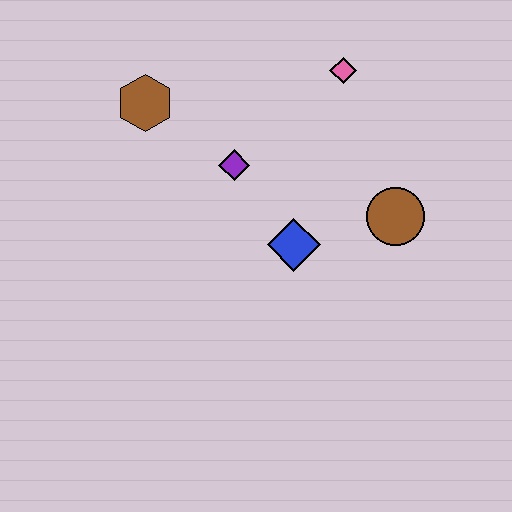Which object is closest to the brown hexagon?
The purple diamond is closest to the brown hexagon.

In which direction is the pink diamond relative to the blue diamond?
The pink diamond is above the blue diamond.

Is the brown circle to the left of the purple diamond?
No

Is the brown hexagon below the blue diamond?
No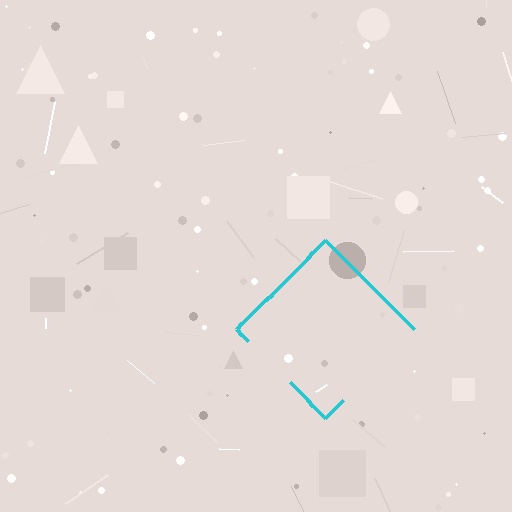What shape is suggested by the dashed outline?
The dashed outline suggests a diamond.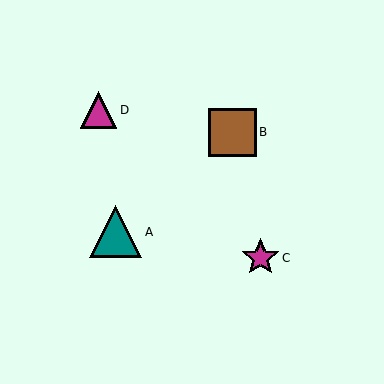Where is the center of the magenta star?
The center of the magenta star is at (260, 258).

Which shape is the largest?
The teal triangle (labeled A) is the largest.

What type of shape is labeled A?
Shape A is a teal triangle.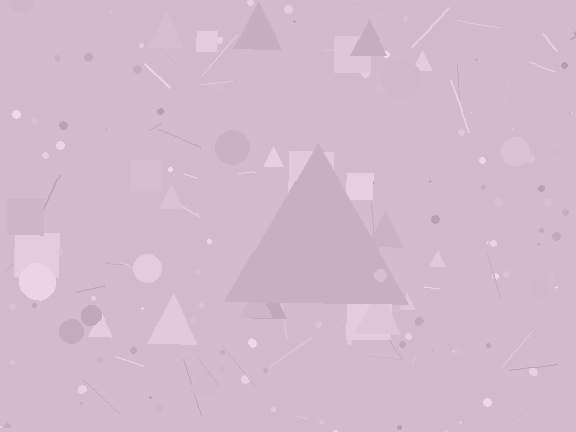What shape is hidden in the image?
A triangle is hidden in the image.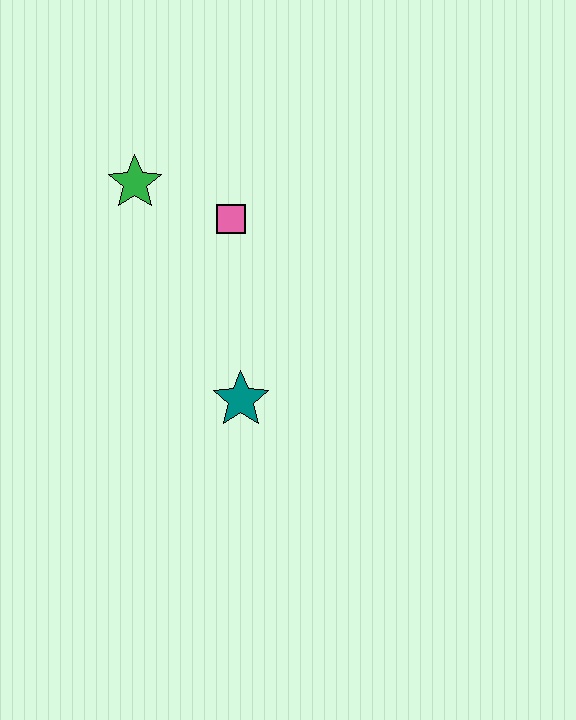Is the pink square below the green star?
Yes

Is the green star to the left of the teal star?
Yes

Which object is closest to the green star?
The pink square is closest to the green star.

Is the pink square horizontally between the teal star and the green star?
Yes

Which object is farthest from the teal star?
The green star is farthest from the teal star.